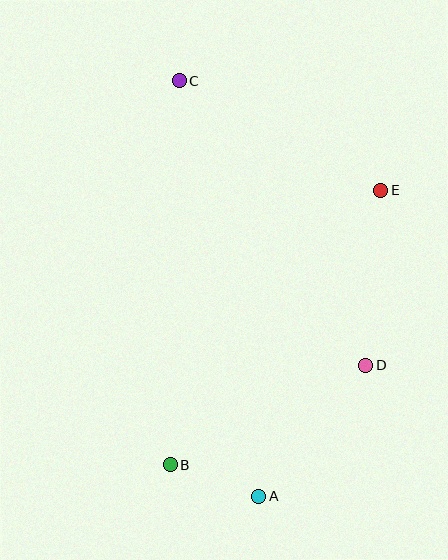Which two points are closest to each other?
Points A and B are closest to each other.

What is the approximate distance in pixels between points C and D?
The distance between C and D is approximately 340 pixels.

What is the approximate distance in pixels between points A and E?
The distance between A and E is approximately 330 pixels.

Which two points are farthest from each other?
Points A and C are farthest from each other.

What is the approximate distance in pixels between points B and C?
The distance between B and C is approximately 384 pixels.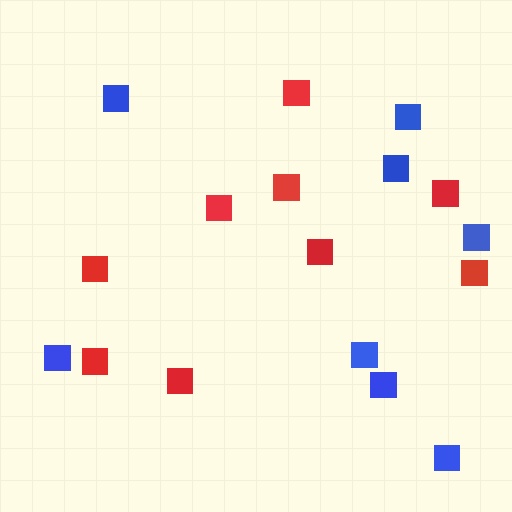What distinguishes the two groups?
There are 2 groups: one group of blue squares (8) and one group of red squares (9).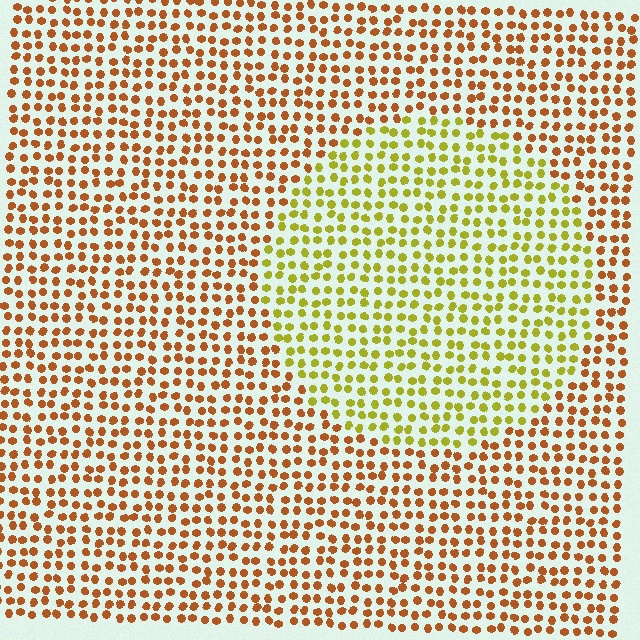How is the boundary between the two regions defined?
The boundary is defined purely by a slight shift in hue (about 43 degrees). Spacing, size, and orientation are identical on both sides.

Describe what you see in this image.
The image is filled with small brown elements in a uniform arrangement. A circle-shaped region is visible where the elements are tinted to a slightly different hue, forming a subtle color boundary.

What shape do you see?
I see a circle.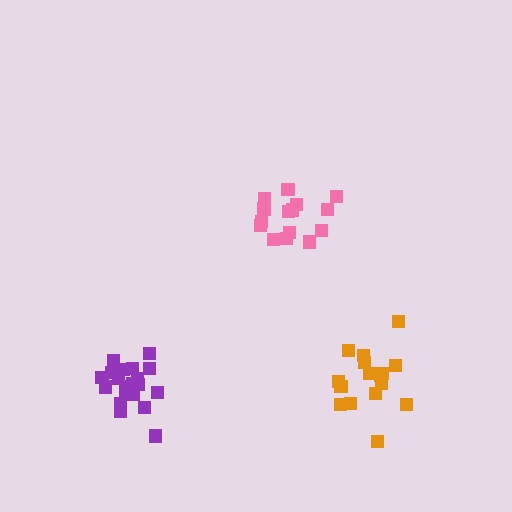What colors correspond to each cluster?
The clusters are colored: pink, purple, orange.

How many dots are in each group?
Group 1: 15 dots, Group 2: 20 dots, Group 3: 16 dots (51 total).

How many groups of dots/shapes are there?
There are 3 groups.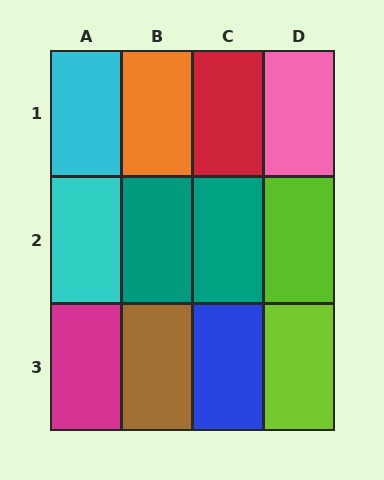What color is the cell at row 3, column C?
Blue.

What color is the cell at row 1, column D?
Pink.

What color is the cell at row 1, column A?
Cyan.